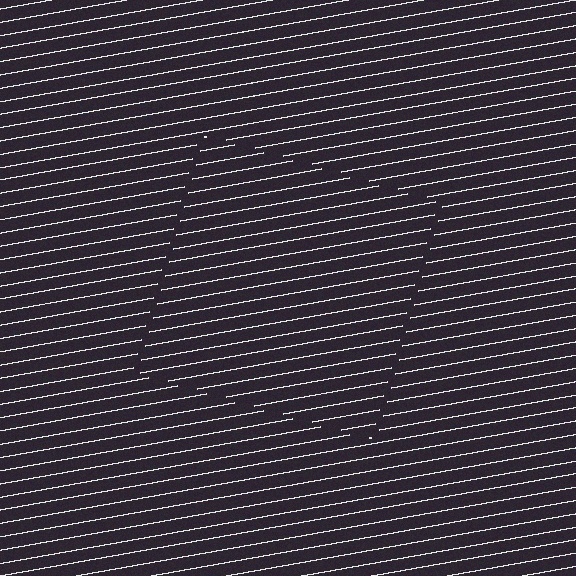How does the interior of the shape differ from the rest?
The interior of the shape contains the same grating, shifted by half a period — the contour is defined by the phase discontinuity where line-ends from the inner and outer gratings abut.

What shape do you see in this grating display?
An illusory square. The interior of the shape contains the same grating, shifted by half a period — the contour is defined by the phase discontinuity where line-ends from the inner and outer gratings abut.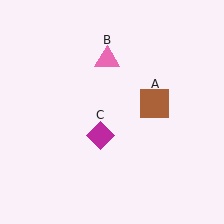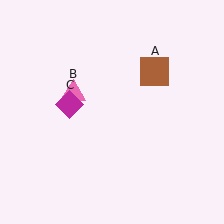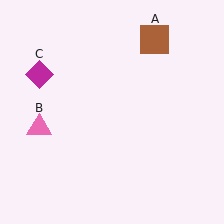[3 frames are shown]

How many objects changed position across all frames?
3 objects changed position: brown square (object A), pink triangle (object B), magenta diamond (object C).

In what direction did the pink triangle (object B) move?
The pink triangle (object B) moved down and to the left.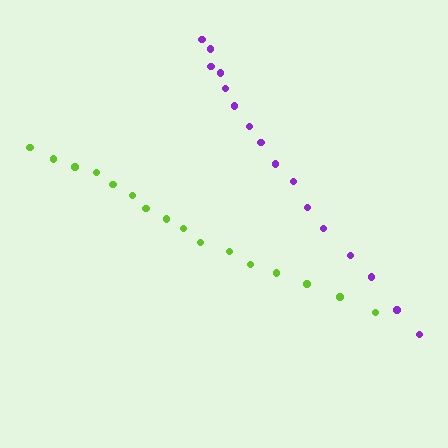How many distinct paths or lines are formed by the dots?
There are 2 distinct paths.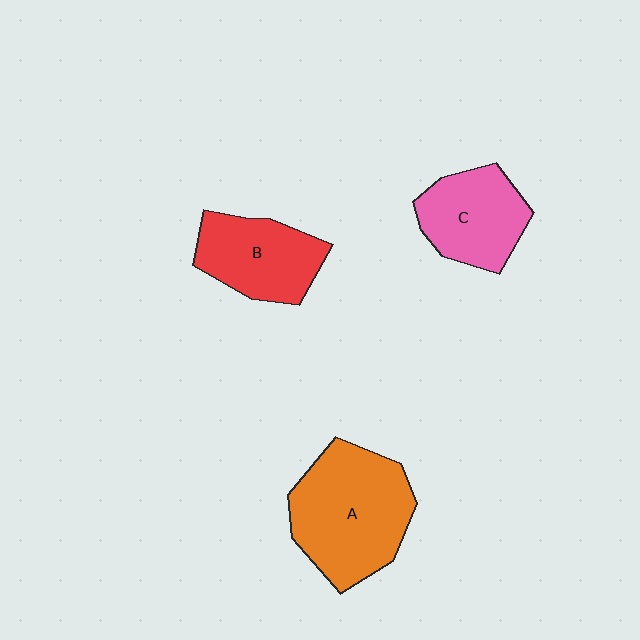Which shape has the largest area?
Shape A (orange).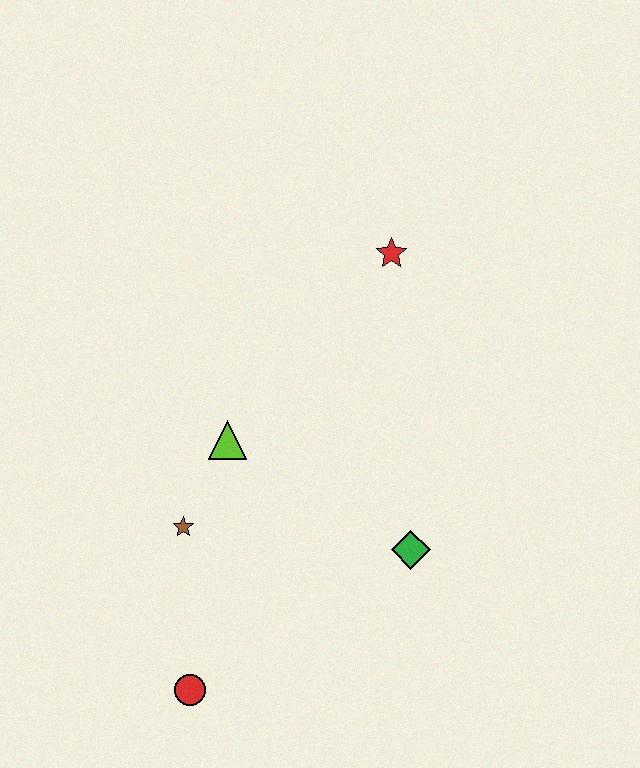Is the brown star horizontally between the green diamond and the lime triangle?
No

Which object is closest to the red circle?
The brown star is closest to the red circle.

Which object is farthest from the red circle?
The red star is farthest from the red circle.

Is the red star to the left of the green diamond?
Yes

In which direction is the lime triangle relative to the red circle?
The lime triangle is above the red circle.